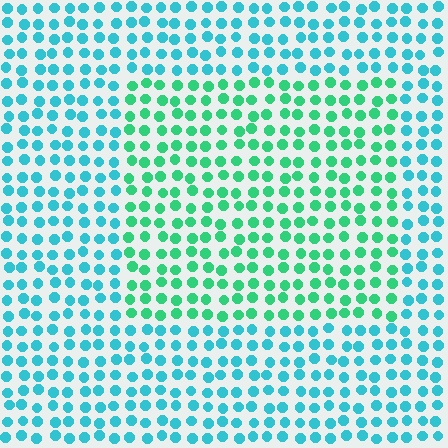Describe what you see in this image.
The image is filled with small cyan elements in a uniform arrangement. A rectangle-shaped region is visible where the elements are tinted to a slightly different hue, forming a subtle color boundary.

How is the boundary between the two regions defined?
The boundary is defined purely by a slight shift in hue (about 37 degrees). Spacing, size, and orientation are identical on both sides.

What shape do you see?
I see a rectangle.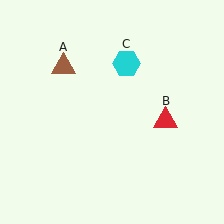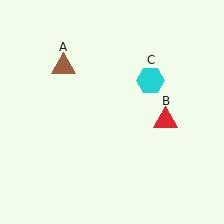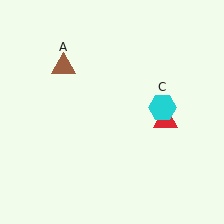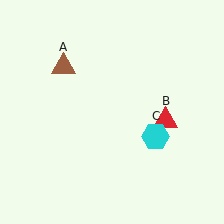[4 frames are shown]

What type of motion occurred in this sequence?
The cyan hexagon (object C) rotated clockwise around the center of the scene.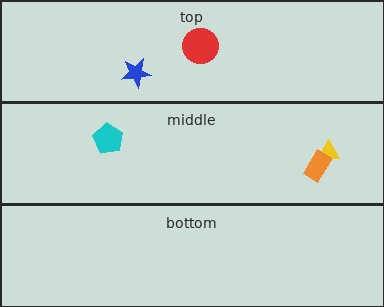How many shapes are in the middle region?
3.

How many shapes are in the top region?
2.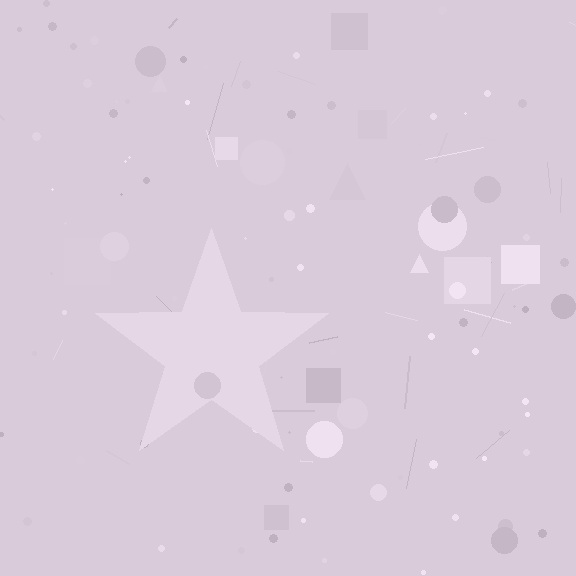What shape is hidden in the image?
A star is hidden in the image.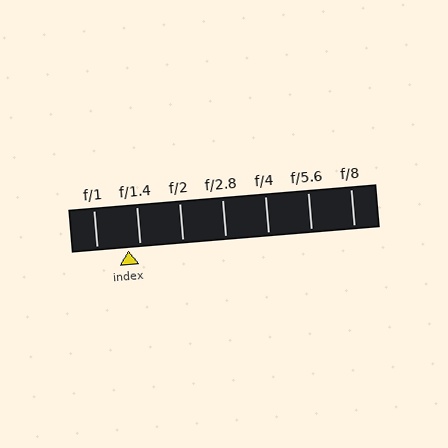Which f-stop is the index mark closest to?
The index mark is closest to f/1.4.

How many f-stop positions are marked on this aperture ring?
There are 7 f-stop positions marked.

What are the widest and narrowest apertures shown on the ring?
The widest aperture shown is f/1 and the narrowest is f/8.